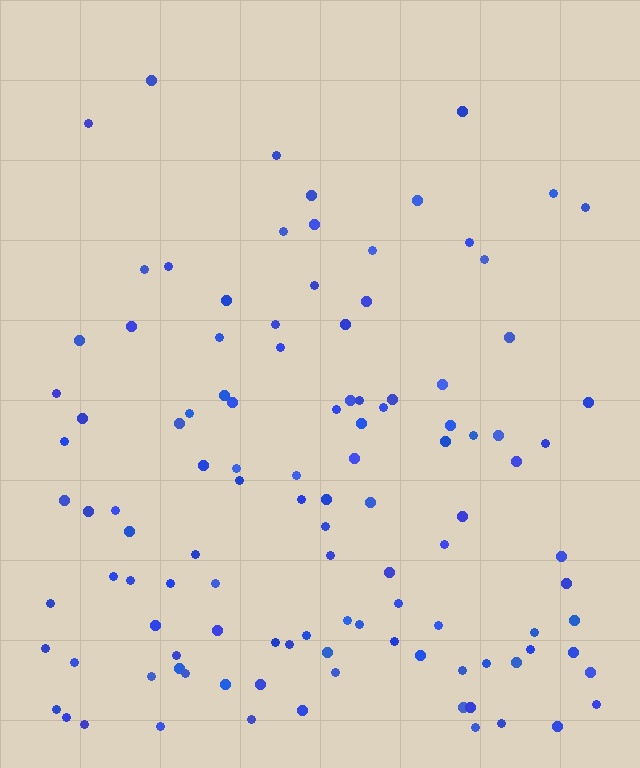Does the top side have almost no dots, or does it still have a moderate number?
Still a moderate number, just noticeably fewer than the bottom.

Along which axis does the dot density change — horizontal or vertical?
Vertical.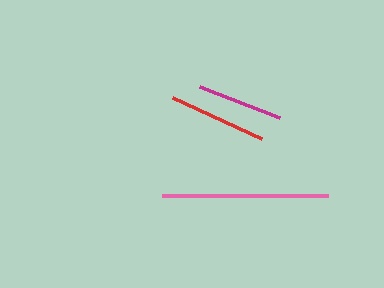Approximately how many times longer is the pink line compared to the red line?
The pink line is approximately 1.7 times the length of the red line.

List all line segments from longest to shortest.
From longest to shortest: pink, red, magenta.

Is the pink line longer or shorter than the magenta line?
The pink line is longer than the magenta line.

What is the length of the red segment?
The red segment is approximately 98 pixels long.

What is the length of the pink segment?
The pink segment is approximately 165 pixels long.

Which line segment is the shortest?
The magenta line is the shortest at approximately 85 pixels.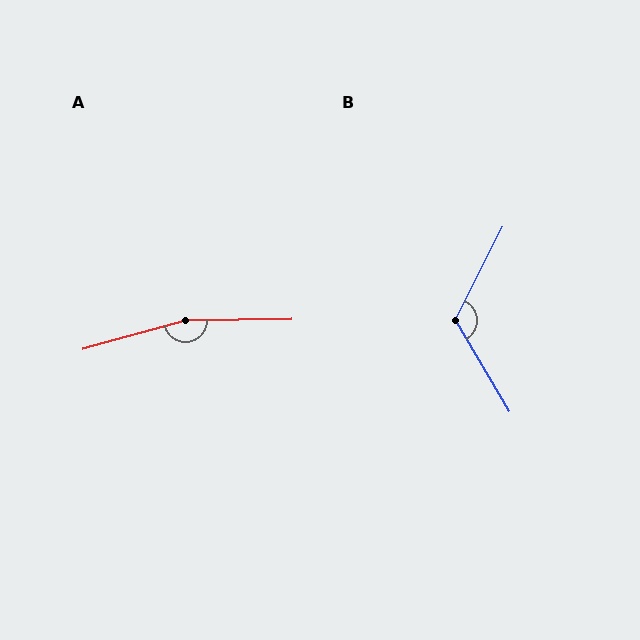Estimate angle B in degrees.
Approximately 123 degrees.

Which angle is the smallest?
B, at approximately 123 degrees.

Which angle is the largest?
A, at approximately 165 degrees.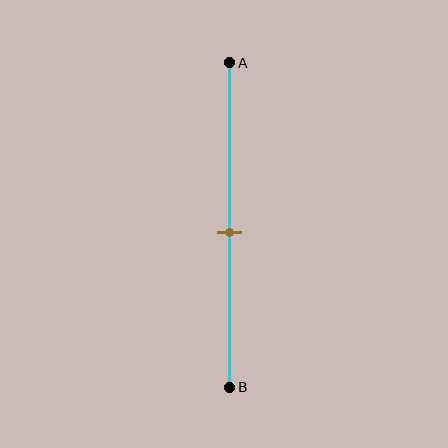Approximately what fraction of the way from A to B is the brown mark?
The brown mark is approximately 50% of the way from A to B.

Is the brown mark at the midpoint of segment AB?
Yes, the mark is approximately at the midpoint.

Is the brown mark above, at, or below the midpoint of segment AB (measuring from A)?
The brown mark is approximately at the midpoint of segment AB.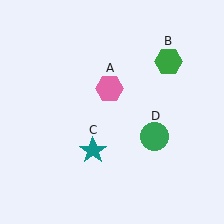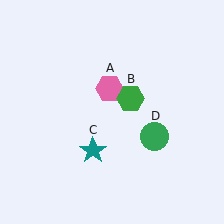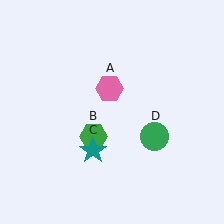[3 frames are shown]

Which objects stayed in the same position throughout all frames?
Pink hexagon (object A) and teal star (object C) and green circle (object D) remained stationary.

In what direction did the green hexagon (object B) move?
The green hexagon (object B) moved down and to the left.